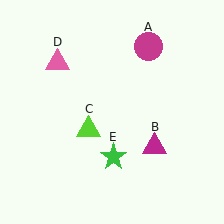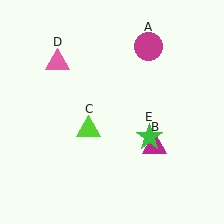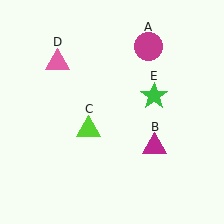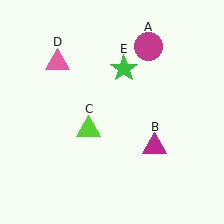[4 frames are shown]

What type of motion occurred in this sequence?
The green star (object E) rotated counterclockwise around the center of the scene.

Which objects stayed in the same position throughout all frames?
Magenta circle (object A) and magenta triangle (object B) and lime triangle (object C) and pink triangle (object D) remained stationary.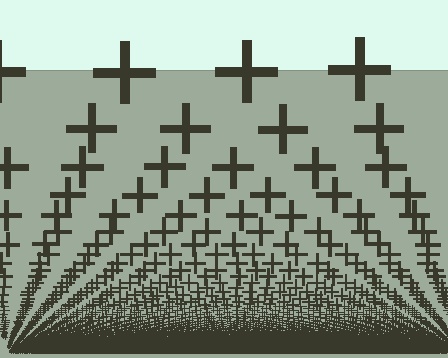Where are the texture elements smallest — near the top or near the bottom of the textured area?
Near the bottom.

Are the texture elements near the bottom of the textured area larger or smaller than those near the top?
Smaller. The gradient is inverted — elements near the bottom are smaller and denser.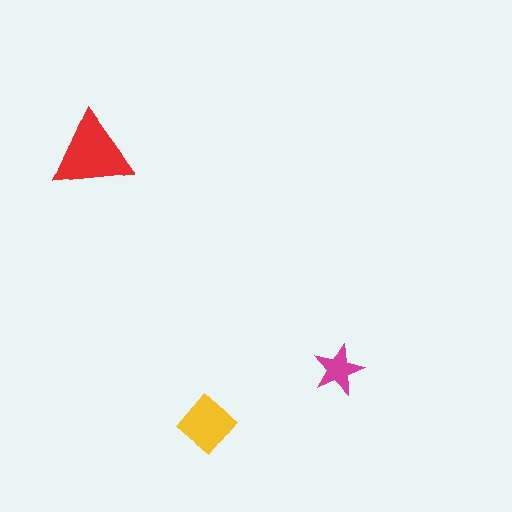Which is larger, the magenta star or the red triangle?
The red triangle.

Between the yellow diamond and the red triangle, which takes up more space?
The red triangle.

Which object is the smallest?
The magenta star.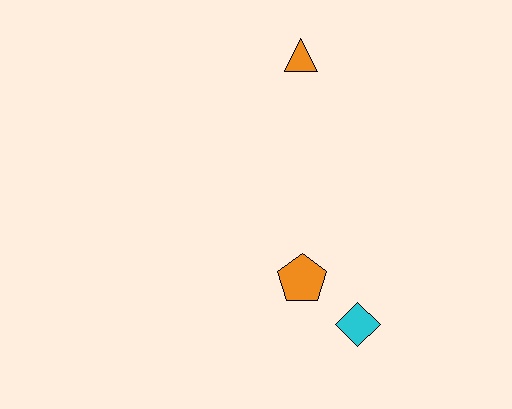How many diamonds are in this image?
There is 1 diamond.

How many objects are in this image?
There are 3 objects.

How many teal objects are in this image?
There are no teal objects.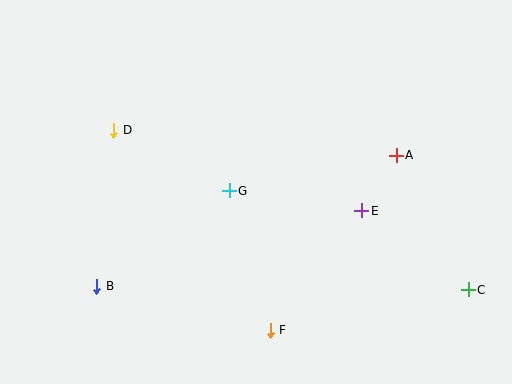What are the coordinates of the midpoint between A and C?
The midpoint between A and C is at (432, 223).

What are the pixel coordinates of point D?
Point D is at (114, 130).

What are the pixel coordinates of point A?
Point A is at (396, 155).